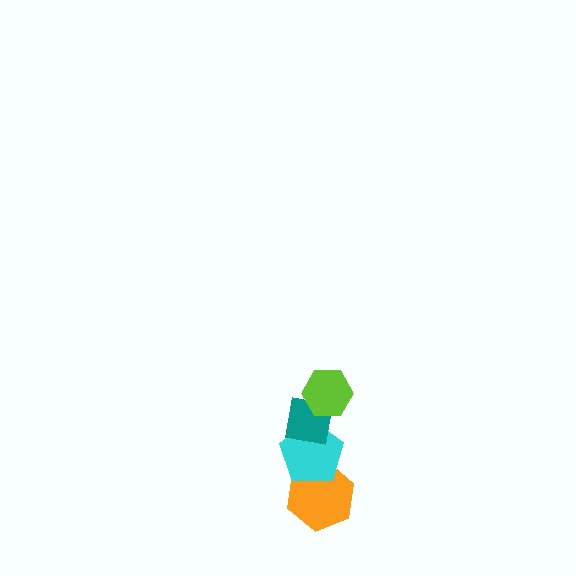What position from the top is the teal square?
The teal square is 2nd from the top.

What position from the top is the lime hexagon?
The lime hexagon is 1st from the top.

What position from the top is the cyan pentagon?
The cyan pentagon is 3rd from the top.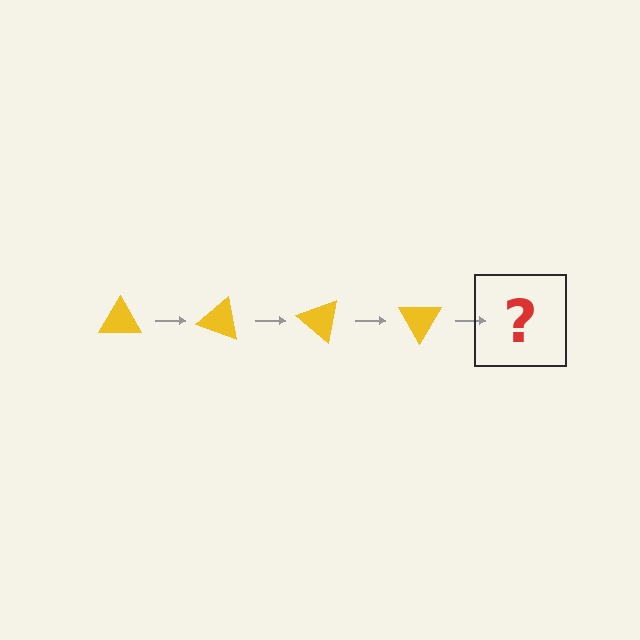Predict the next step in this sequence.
The next step is a yellow triangle rotated 80 degrees.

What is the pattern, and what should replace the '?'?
The pattern is that the triangle rotates 20 degrees each step. The '?' should be a yellow triangle rotated 80 degrees.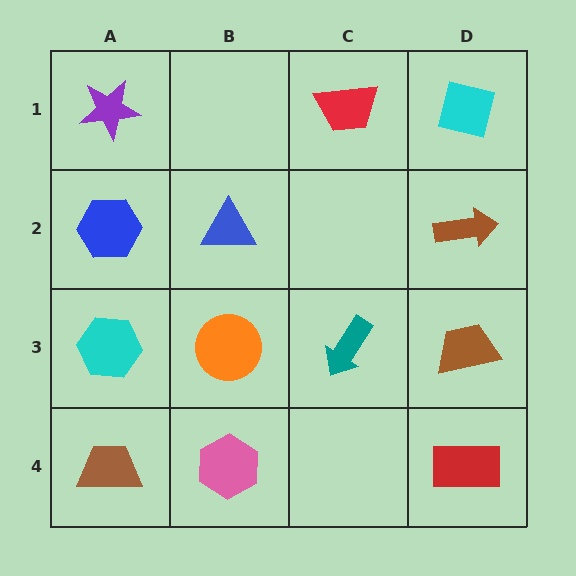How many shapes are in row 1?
3 shapes.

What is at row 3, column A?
A cyan hexagon.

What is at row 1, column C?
A red trapezoid.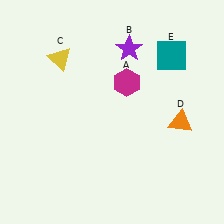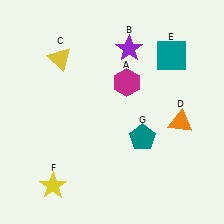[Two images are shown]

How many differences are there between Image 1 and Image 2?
There are 2 differences between the two images.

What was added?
A yellow star (F), a teal pentagon (G) were added in Image 2.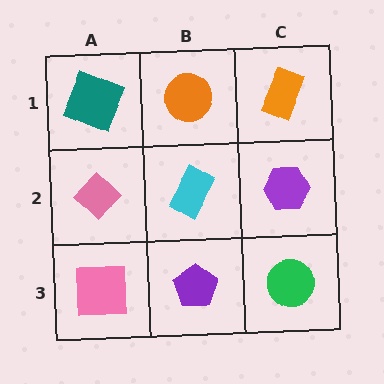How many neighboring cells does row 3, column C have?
2.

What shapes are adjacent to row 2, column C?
An orange rectangle (row 1, column C), a green circle (row 3, column C), a cyan rectangle (row 2, column B).